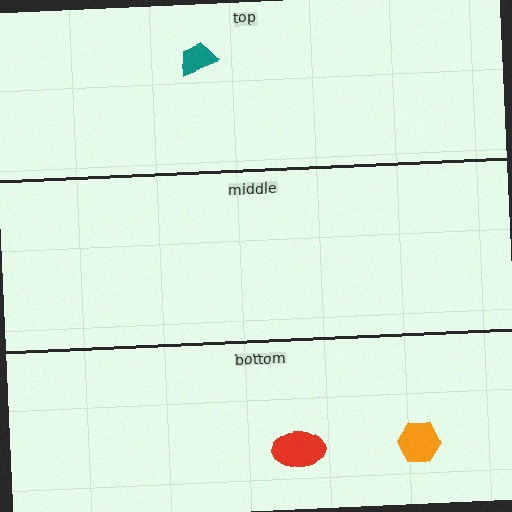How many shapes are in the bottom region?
2.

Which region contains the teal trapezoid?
The top region.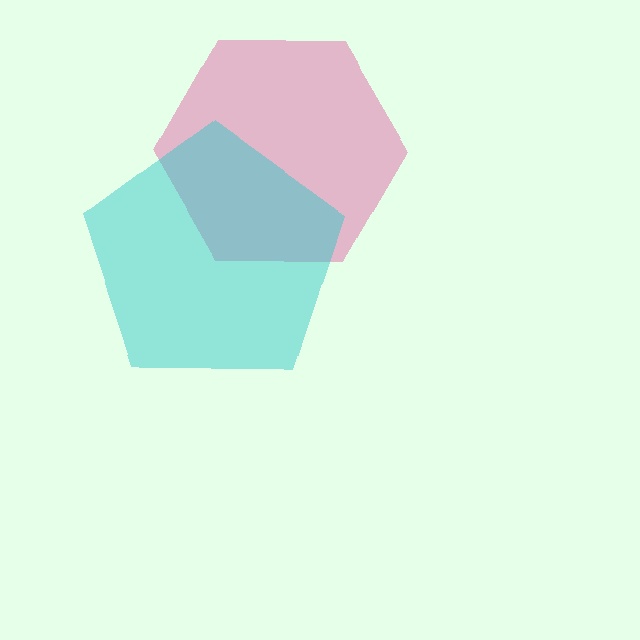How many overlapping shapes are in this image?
There are 2 overlapping shapes in the image.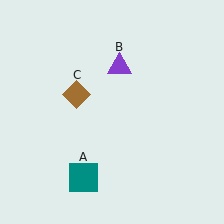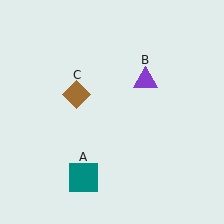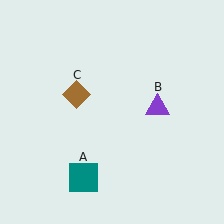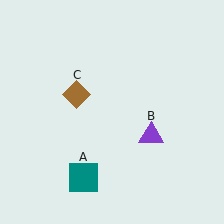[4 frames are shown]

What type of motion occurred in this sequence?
The purple triangle (object B) rotated clockwise around the center of the scene.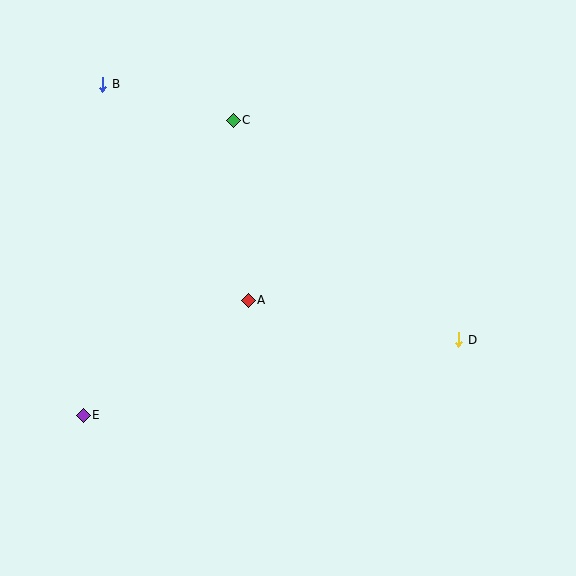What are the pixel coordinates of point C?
Point C is at (233, 120).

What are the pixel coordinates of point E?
Point E is at (83, 415).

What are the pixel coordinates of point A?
Point A is at (248, 300).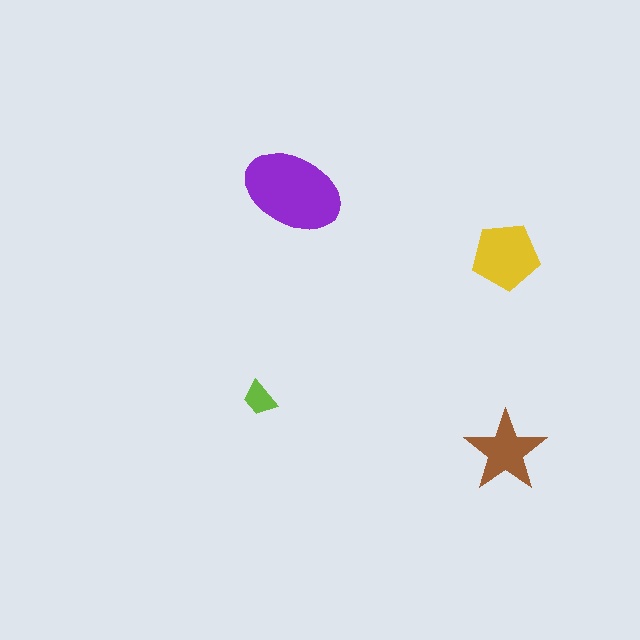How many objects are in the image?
There are 4 objects in the image.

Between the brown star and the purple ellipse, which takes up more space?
The purple ellipse.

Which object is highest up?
The purple ellipse is topmost.